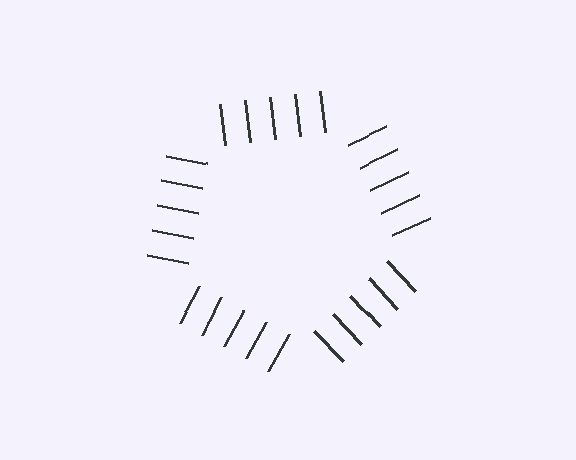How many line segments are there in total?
25 — 5 along each of the 5 edges.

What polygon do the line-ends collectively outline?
An illusory pentagon — the line segments terminate on its edges but no continuous stroke is drawn.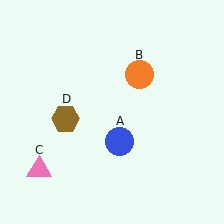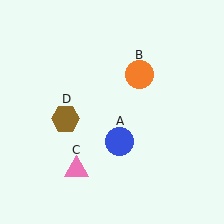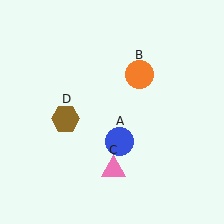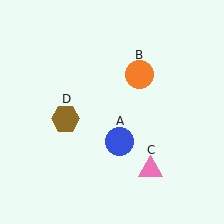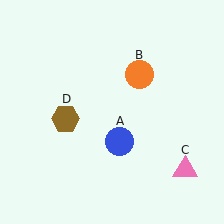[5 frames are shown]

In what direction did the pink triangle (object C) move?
The pink triangle (object C) moved right.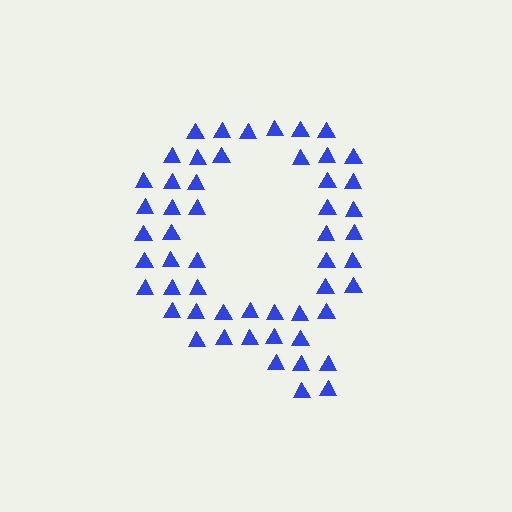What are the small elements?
The small elements are triangles.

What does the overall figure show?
The overall figure shows the letter Q.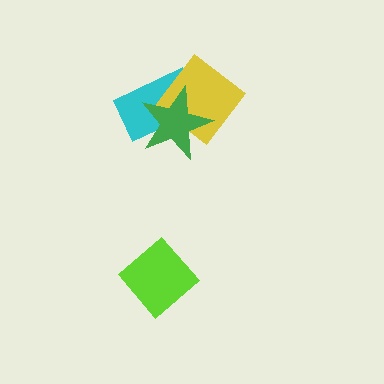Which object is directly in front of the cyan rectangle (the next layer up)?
The yellow diamond is directly in front of the cyan rectangle.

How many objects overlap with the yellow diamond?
2 objects overlap with the yellow diamond.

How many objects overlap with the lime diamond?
0 objects overlap with the lime diamond.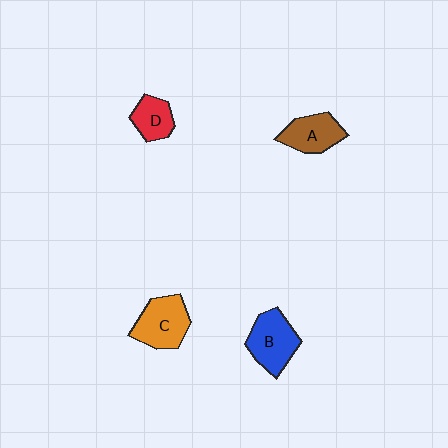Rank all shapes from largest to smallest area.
From largest to smallest: C (orange), B (blue), A (brown), D (red).